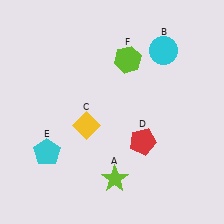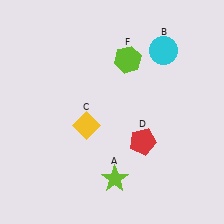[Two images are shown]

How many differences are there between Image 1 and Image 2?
There is 1 difference between the two images.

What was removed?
The cyan pentagon (E) was removed in Image 2.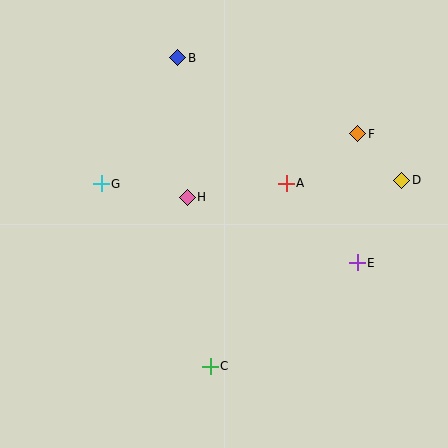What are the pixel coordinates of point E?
Point E is at (357, 263).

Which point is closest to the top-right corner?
Point F is closest to the top-right corner.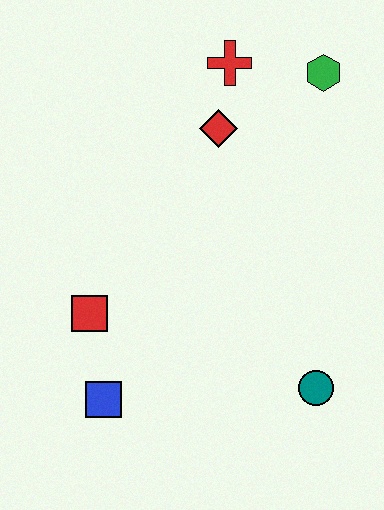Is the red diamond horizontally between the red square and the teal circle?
Yes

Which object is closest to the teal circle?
The blue square is closest to the teal circle.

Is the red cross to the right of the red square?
Yes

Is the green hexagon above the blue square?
Yes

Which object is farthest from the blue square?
The green hexagon is farthest from the blue square.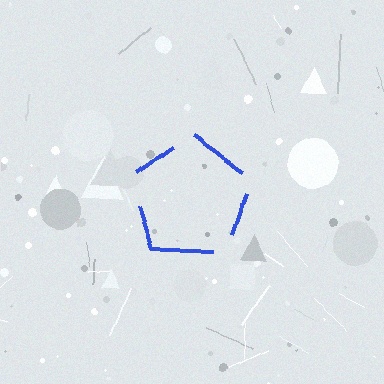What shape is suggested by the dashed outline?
The dashed outline suggests a pentagon.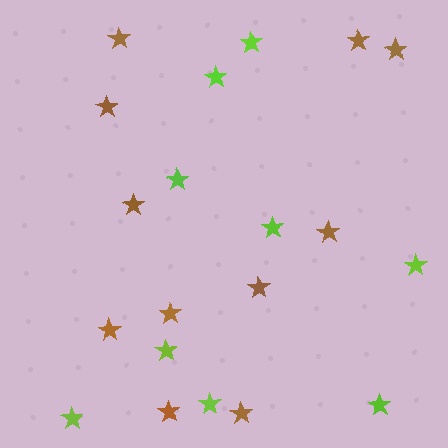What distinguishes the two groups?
There are 2 groups: one group of lime stars (9) and one group of brown stars (11).